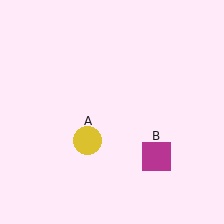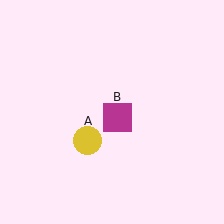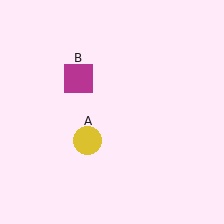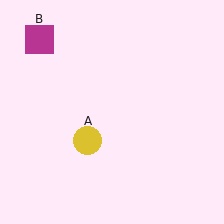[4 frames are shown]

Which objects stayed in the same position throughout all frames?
Yellow circle (object A) remained stationary.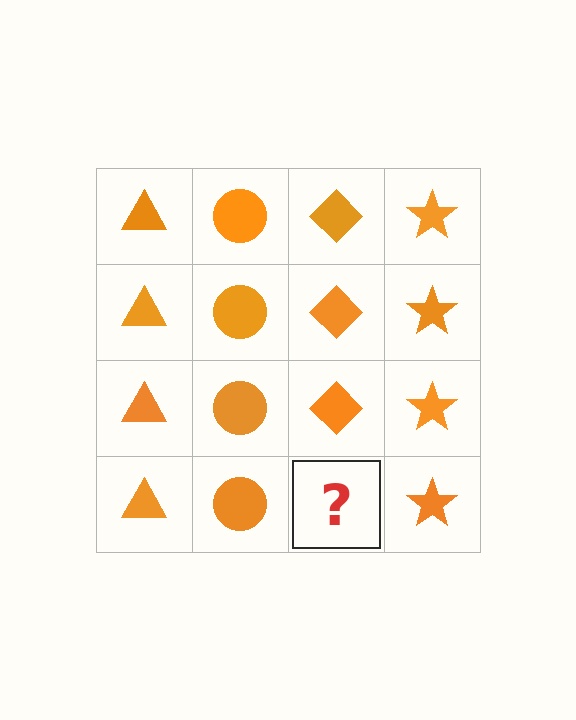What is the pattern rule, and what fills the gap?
The rule is that each column has a consistent shape. The gap should be filled with an orange diamond.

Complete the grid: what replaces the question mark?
The question mark should be replaced with an orange diamond.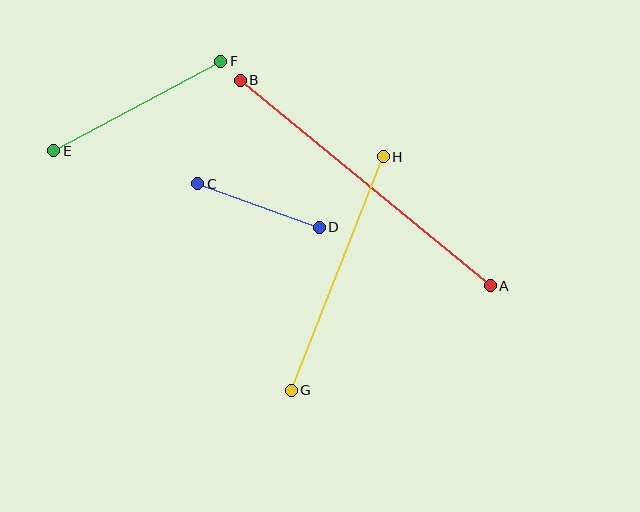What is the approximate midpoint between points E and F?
The midpoint is at approximately (137, 106) pixels.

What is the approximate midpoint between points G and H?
The midpoint is at approximately (337, 274) pixels.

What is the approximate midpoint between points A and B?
The midpoint is at approximately (365, 183) pixels.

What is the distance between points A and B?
The distance is approximately 324 pixels.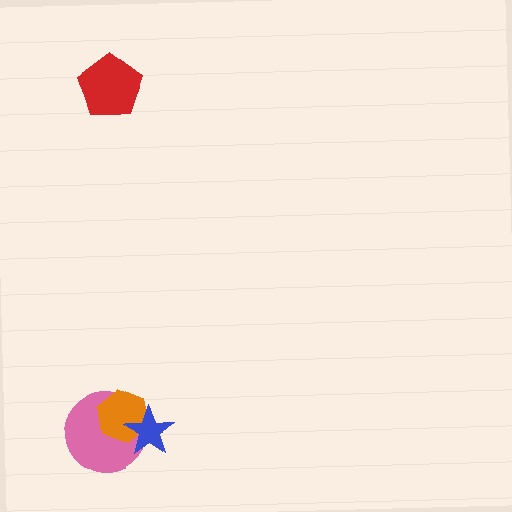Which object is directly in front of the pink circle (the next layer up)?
The orange hexagon is directly in front of the pink circle.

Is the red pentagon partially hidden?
No, no other shape covers it.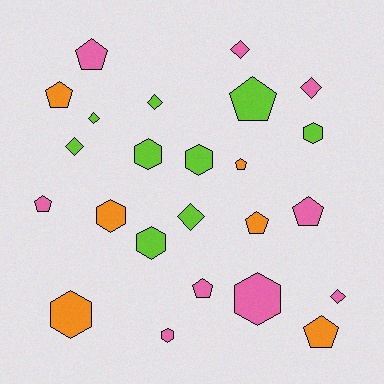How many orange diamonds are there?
There are no orange diamonds.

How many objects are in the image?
There are 24 objects.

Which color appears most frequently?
Lime, with 9 objects.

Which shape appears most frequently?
Pentagon, with 9 objects.